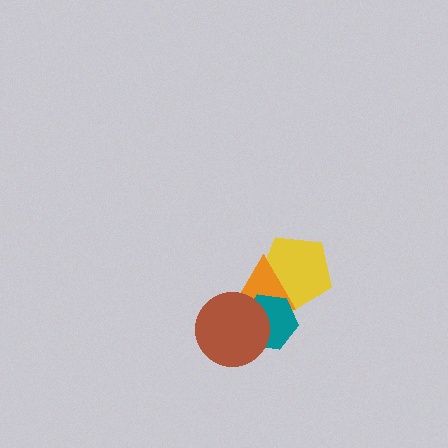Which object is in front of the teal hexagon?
The brown circle is in front of the teal hexagon.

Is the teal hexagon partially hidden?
Yes, it is partially covered by another shape.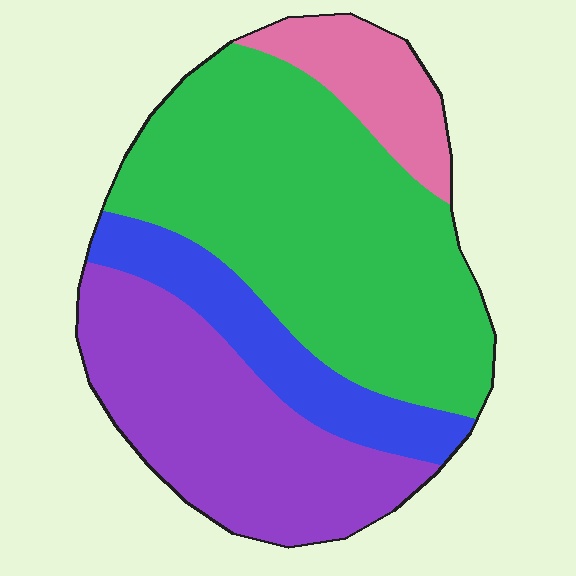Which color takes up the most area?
Green, at roughly 45%.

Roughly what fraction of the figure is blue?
Blue takes up about one eighth (1/8) of the figure.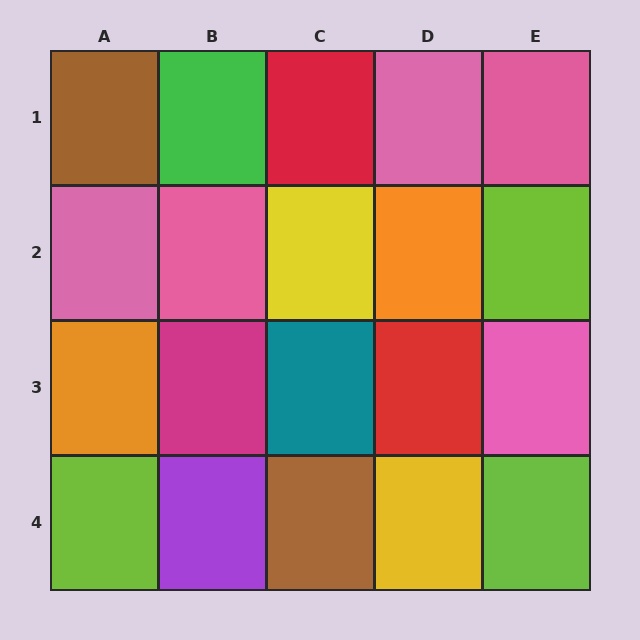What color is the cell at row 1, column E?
Pink.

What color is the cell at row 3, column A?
Orange.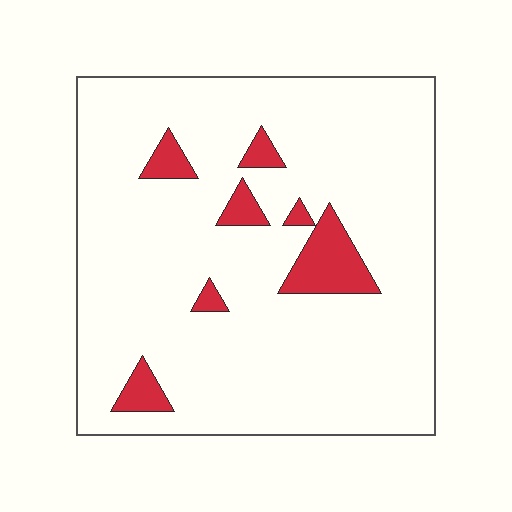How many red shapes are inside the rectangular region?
7.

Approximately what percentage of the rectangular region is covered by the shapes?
Approximately 10%.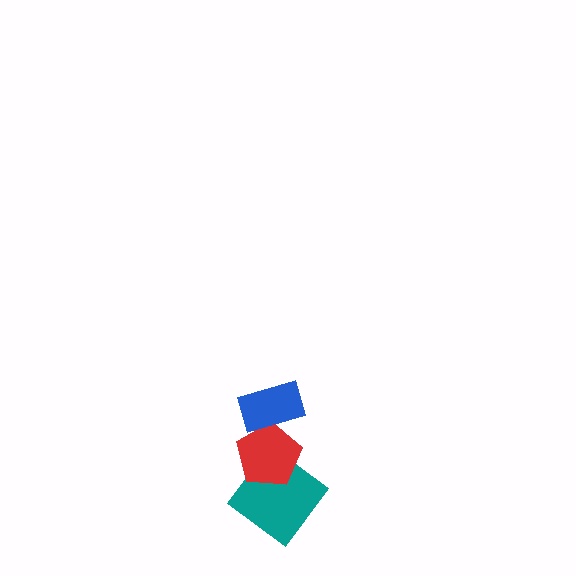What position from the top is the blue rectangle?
The blue rectangle is 1st from the top.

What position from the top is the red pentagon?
The red pentagon is 2nd from the top.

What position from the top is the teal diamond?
The teal diamond is 3rd from the top.